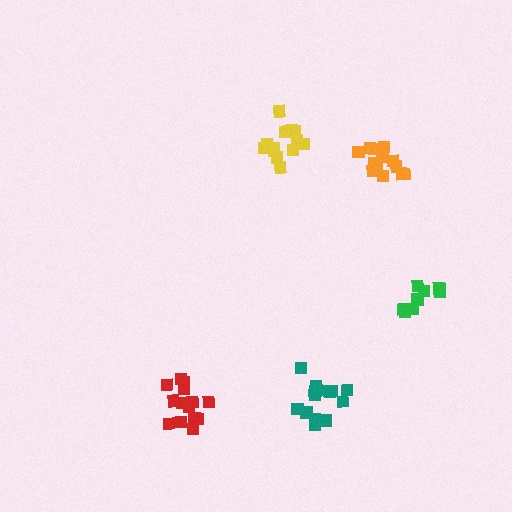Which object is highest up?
The yellow cluster is topmost.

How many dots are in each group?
Group 1: 15 dots, Group 2: 14 dots, Group 3: 14 dots, Group 4: 15 dots, Group 5: 9 dots (67 total).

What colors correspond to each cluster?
The clusters are colored: teal, yellow, red, orange, green.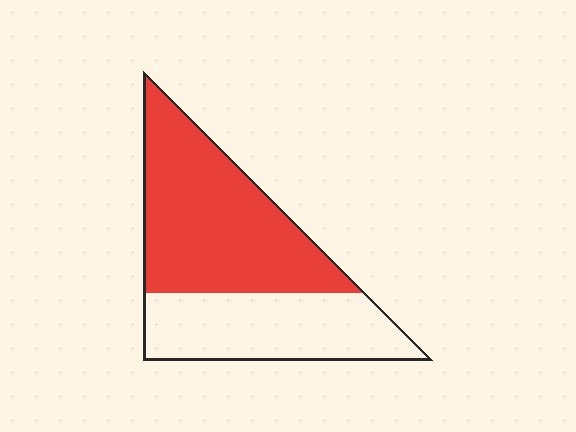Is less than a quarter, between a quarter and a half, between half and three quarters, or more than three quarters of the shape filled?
Between half and three quarters.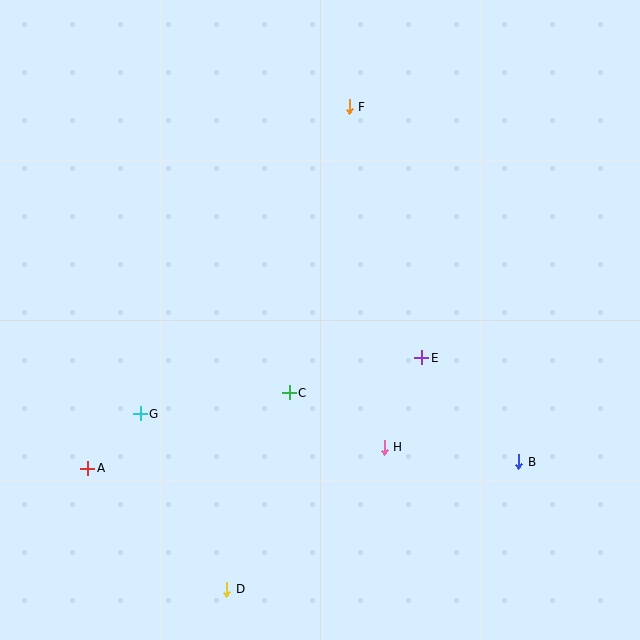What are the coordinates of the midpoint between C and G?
The midpoint between C and G is at (215, 403).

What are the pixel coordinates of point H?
Point H is at (384, 447).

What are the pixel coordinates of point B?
Point B is at (519, 462).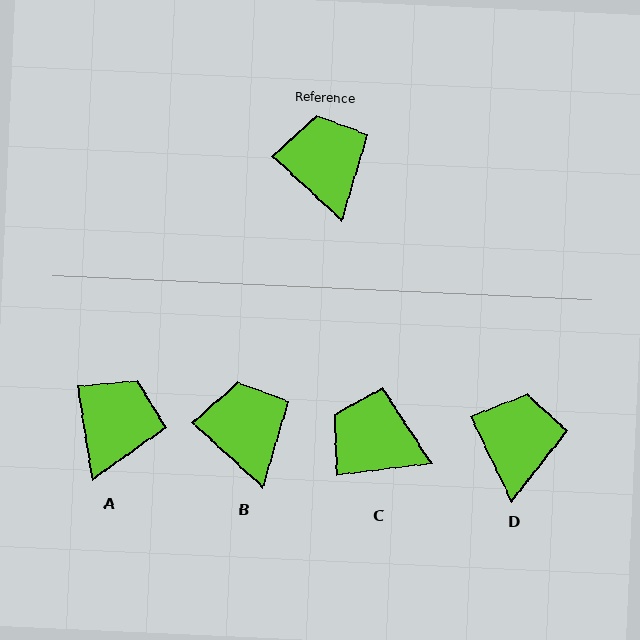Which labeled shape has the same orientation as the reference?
B.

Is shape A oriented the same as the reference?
No, it is off by about 38 degrees.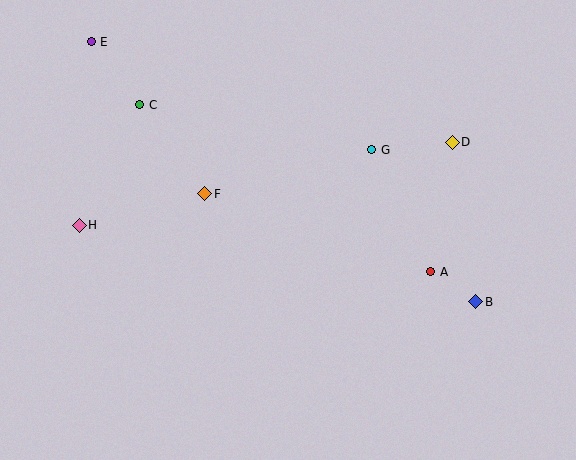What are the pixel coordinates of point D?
Point D is at (452, 142).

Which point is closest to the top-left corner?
Point E is closest to the top-left corner.